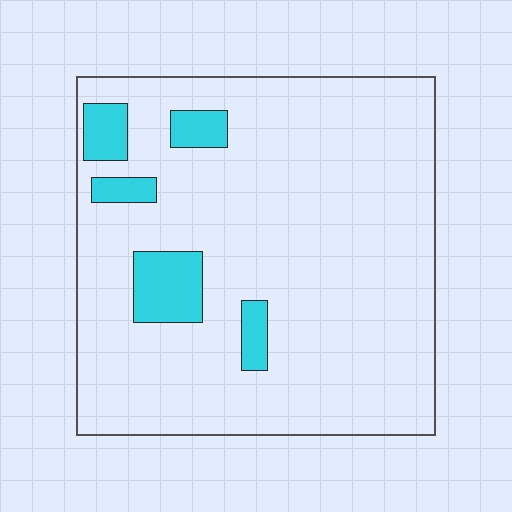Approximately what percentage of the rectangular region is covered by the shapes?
Approximately 10%.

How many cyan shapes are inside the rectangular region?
5.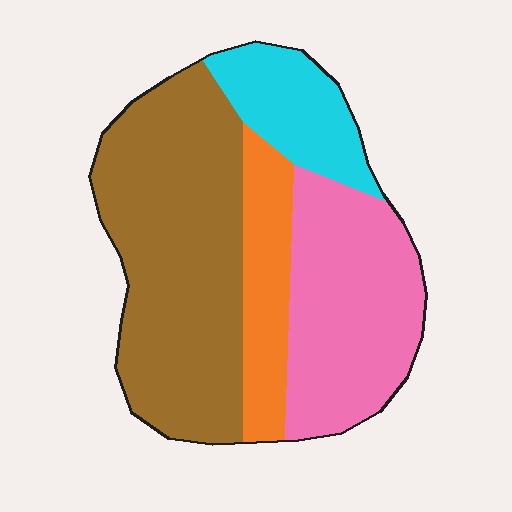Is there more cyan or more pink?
Pink.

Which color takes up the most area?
Brown, at roughly 45%.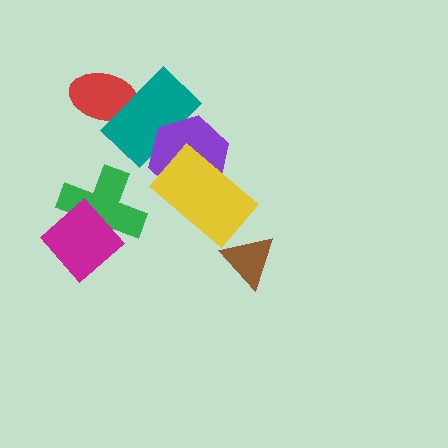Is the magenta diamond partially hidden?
No, no other shape covers it.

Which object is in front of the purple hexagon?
The yellow rectangle is in front of the purple hexagon.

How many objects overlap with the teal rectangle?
2 objects overlap with the teal rectangle.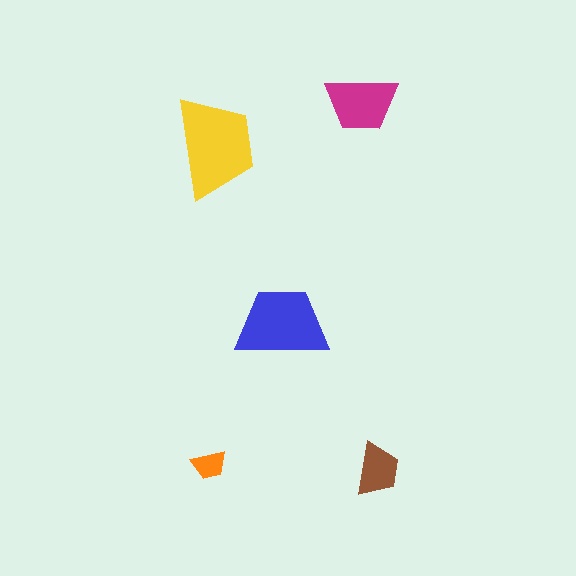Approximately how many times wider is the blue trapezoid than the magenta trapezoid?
About 1.5 times wider.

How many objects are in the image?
There are 5 objects in the image.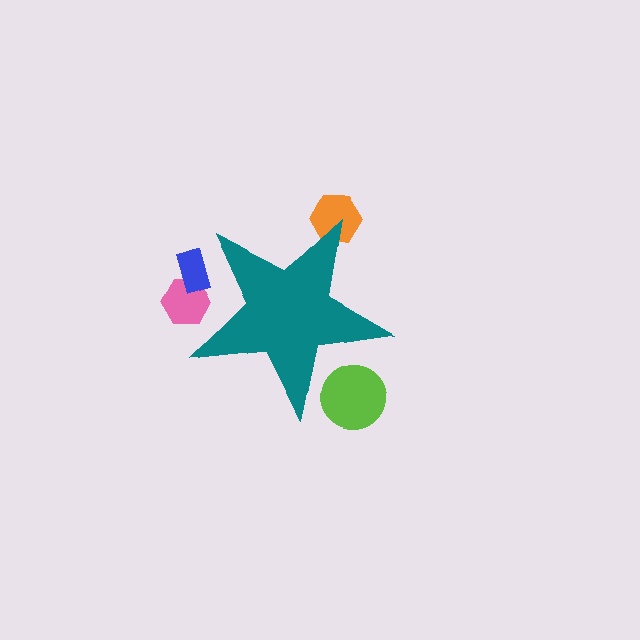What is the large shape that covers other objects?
A teal star.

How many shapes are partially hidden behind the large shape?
4 shapes are partially hidden.